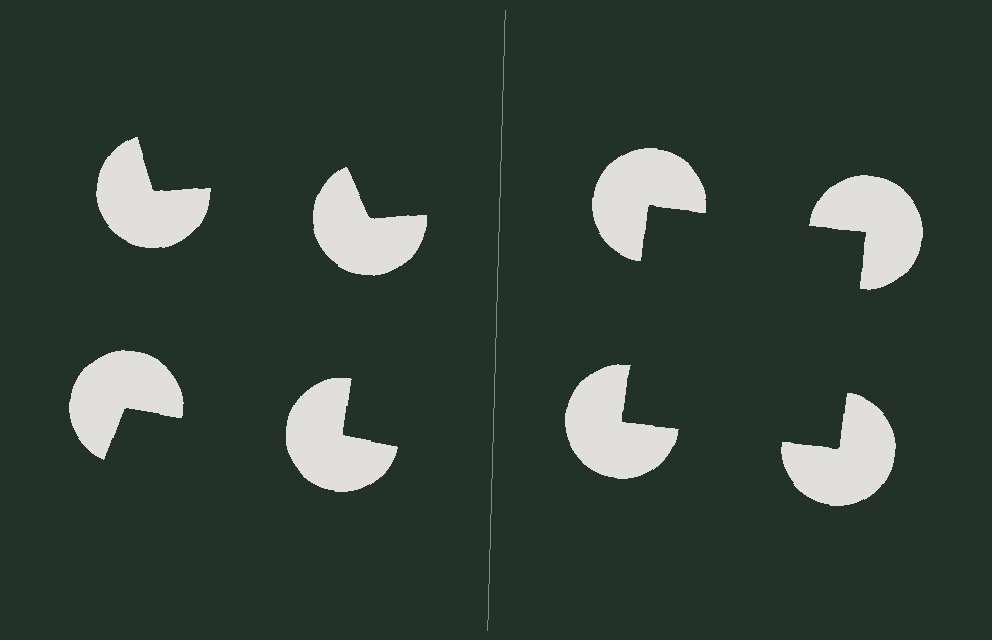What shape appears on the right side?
An illusory square.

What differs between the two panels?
The pac-man discs are positioned identically on both sides; only the wedge orientations differ. On the right they align to a square; on the left they are misaligned.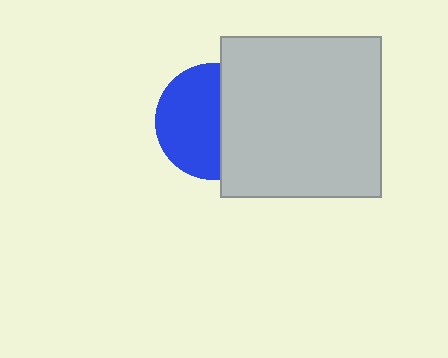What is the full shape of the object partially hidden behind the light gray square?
The partially hidden object is a blue circle.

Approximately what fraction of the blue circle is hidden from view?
Roughly 44% of the blue circle is hidden behind the light gray square.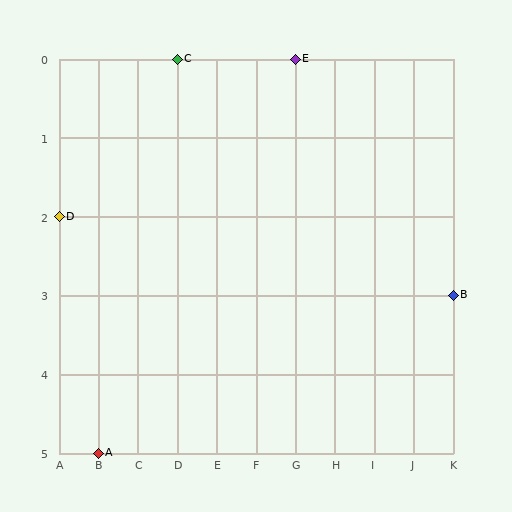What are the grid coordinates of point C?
Point C is at grid coordinates (D, 0).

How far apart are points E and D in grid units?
Points E and D are 6 columns and 2 rows apart (about 6.3 grid units diagonally).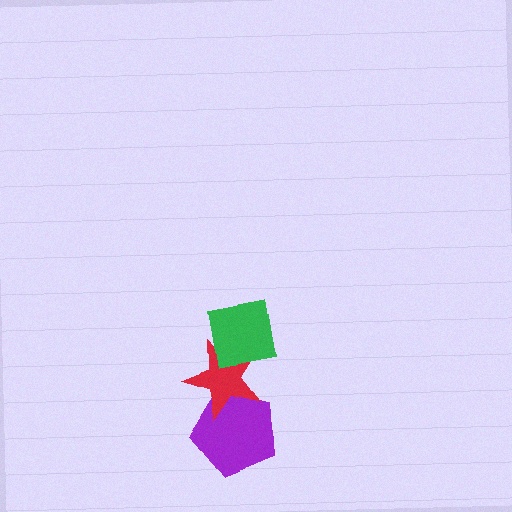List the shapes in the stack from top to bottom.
From top to bottom: the green square, the red star, the purple pentagon.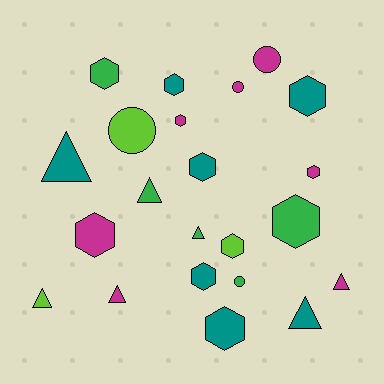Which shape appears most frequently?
Hexagon, with 11 objects.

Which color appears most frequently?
Teal, with 7 objects.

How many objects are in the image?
There are 22 objects.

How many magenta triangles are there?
There are 2 magenta triangles.